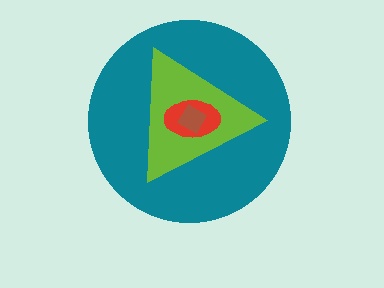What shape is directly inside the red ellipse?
The brown diamond.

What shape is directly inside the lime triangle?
The red ellipse.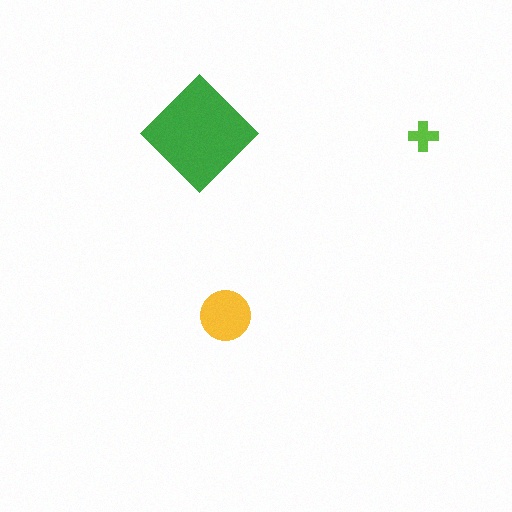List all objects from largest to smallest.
The green diamond, the yellow circle, the lime cross.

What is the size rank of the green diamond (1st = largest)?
1st.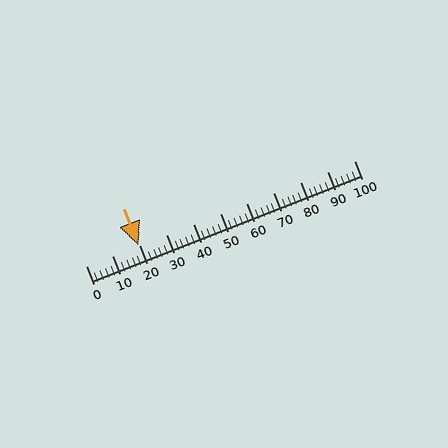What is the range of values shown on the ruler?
The ruler shows values from 0 to 100.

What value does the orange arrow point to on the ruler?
The orange arrow points to approximately 20.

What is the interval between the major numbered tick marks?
The major tick marks are spaced 10 units apart.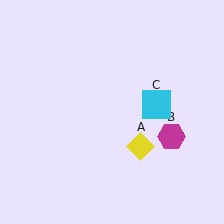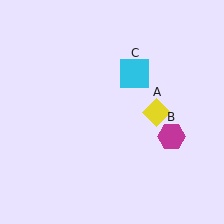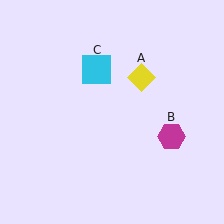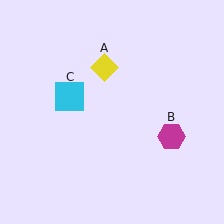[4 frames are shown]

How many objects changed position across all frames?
2 objects changed position: yellow diamond (object A), cyan square (object C).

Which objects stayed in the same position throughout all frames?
Magenta hexagon (object B) remained stationary.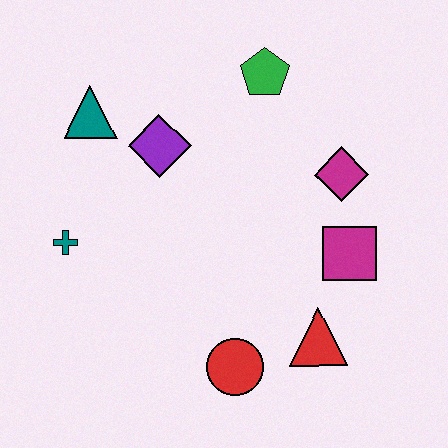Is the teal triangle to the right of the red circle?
No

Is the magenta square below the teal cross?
Yes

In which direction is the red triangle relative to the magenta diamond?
The red triangle is below the magenta diamond.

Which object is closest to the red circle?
The red triangle is closest to the red circle.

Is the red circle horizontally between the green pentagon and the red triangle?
No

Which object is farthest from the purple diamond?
The red triangle is farthest from the purple diamond.